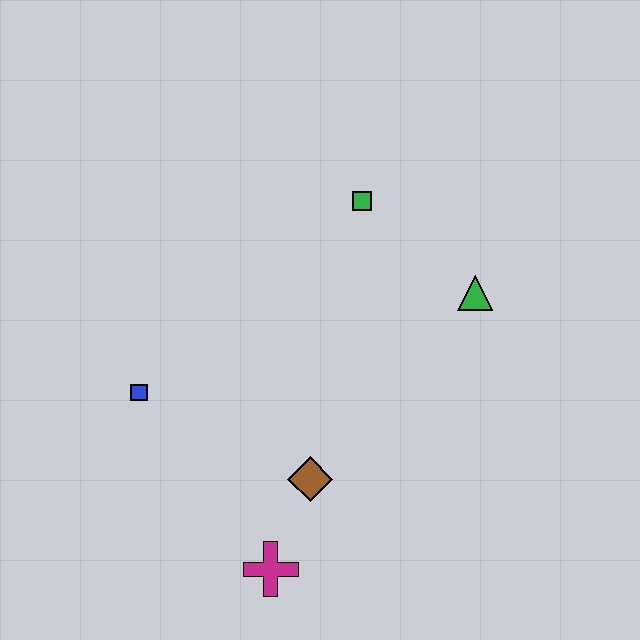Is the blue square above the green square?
No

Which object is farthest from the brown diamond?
The green square is farthest from the brown diamond.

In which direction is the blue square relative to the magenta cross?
The blue square is above the magenta cross.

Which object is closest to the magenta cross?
The brown diamond is closest to the magenta cross.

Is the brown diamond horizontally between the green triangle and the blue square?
Yes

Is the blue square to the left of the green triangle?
Yes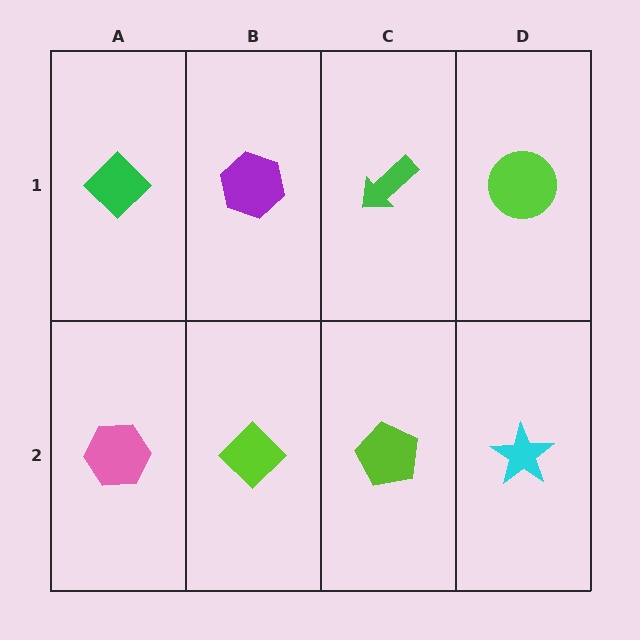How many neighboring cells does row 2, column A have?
2.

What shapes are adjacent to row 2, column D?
A lime circle (row 1, column D), a lime pentagon (row 2, column C).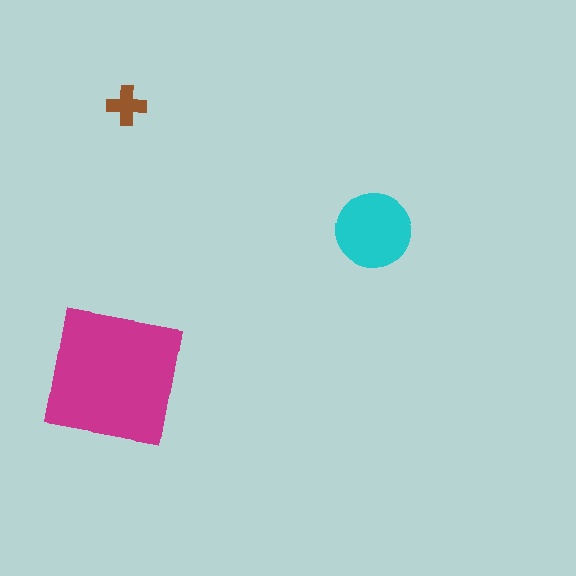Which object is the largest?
The magenta square.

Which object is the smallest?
The brown cross.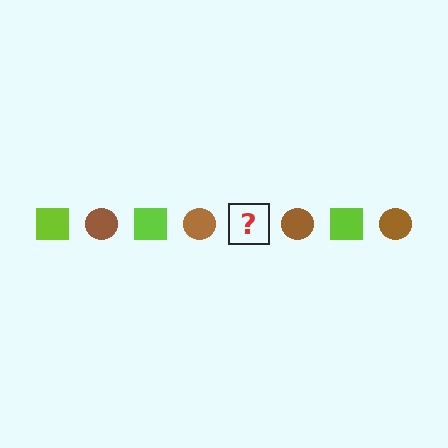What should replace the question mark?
The question mark should be replaced with a lime square.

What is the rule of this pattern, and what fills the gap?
The rule is that the pattern alternates between lime square and brown circle. The gap should be filled with a lime square.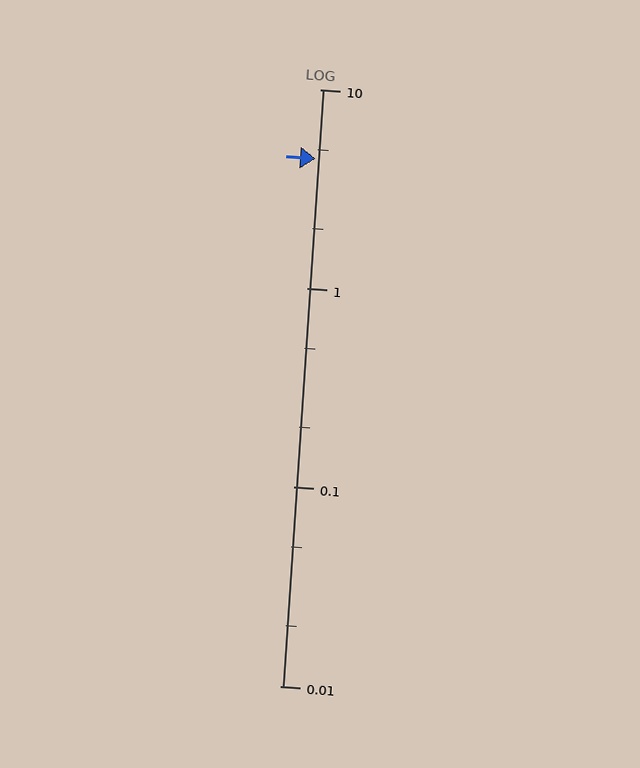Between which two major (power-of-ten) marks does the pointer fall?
The pointer is between 1 and 10.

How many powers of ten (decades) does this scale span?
The scale spans 3 decades, from 0.01 to 10.